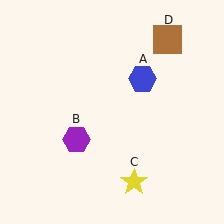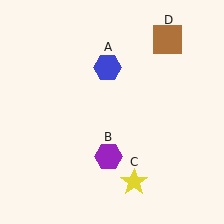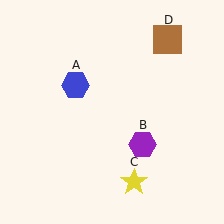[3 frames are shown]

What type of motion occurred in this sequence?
The blue hexagon (object A), purple hexagon (object B) rotated counterclockwise around the center of the scene.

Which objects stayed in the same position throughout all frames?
Yellow star (object C) and brown square (object D) remained stationary.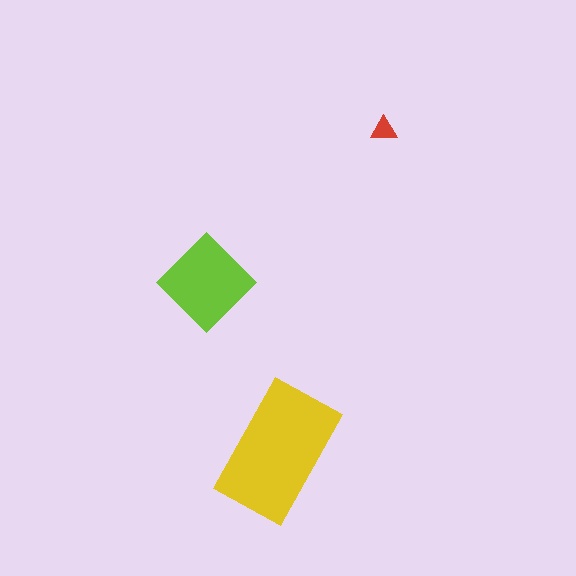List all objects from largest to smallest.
The yellow rectangle, the lime diamond, the red triangle.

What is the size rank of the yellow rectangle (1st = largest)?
1st.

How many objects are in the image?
There are 3 objects in the image.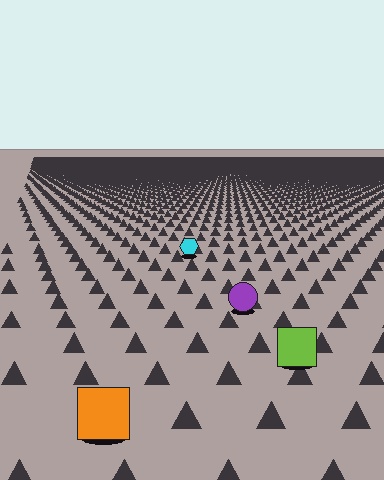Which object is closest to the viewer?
The orange square is closest. The texture marks near it are larger and more spread out.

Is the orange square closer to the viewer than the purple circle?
Yes. The orange square is closer — you can tell from the texture gradient: the ground texture is coarser near it.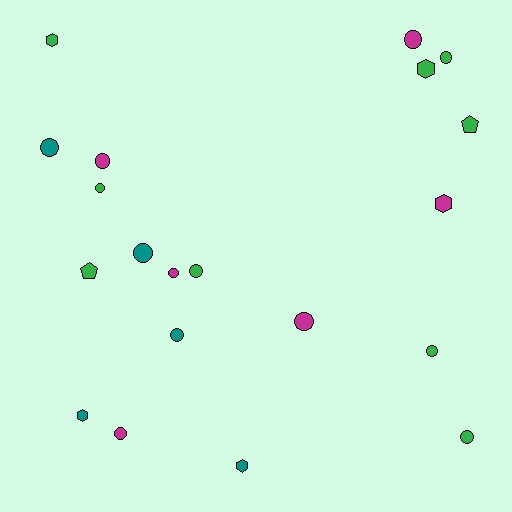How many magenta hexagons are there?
There is 1 magenta hexagon.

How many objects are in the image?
There are 20 objects.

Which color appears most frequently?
Green, with 9 objects.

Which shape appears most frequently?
Circle, with 13 objects.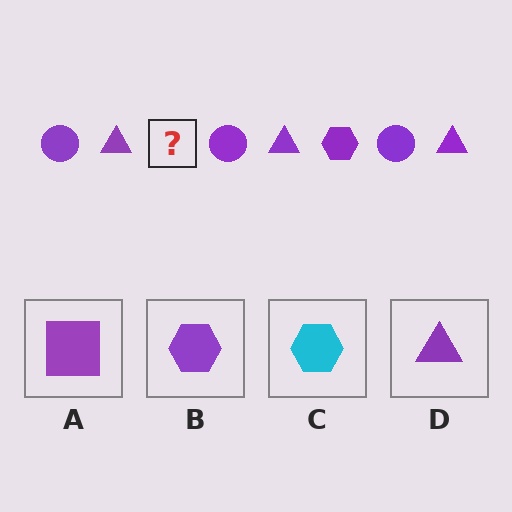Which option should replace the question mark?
Option B.